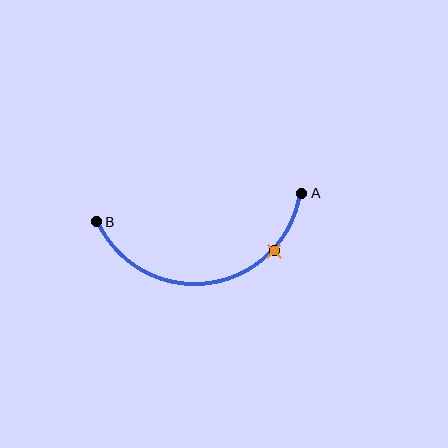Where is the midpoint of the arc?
The arc midpoint is the point on the curve farthest from the straight line joining A and B. It sits below that line.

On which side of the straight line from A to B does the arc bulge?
The arc bulges below the straight line connecting A and B.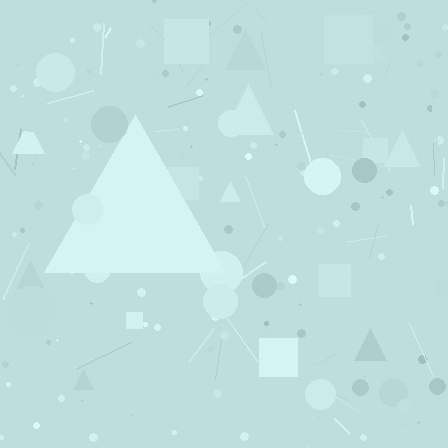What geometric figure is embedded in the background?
A triangle is embedded in the background.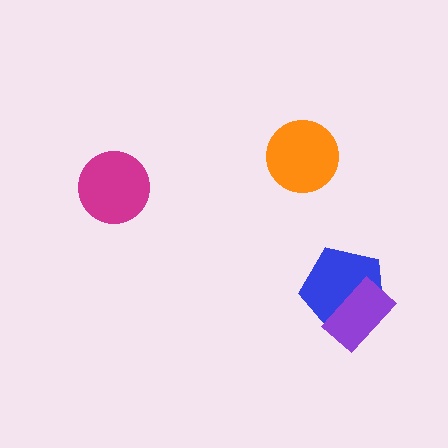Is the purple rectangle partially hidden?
No, no other shape covers it.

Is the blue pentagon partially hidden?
Yes, it is partially covered by another shape.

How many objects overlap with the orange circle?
0 objects overlap with the orange circle.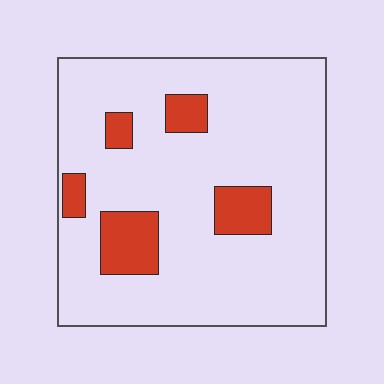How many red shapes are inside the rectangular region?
5.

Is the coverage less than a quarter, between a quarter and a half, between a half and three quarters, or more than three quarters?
Less than a quarter.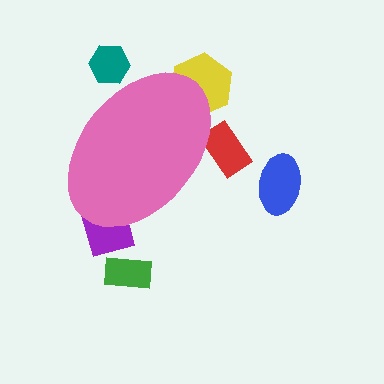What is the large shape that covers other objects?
A pink ellipse.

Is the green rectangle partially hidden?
No, the green rectangle is fully visible.